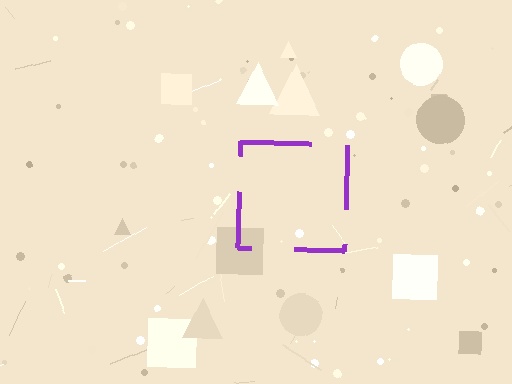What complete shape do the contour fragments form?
The contour fragments form a square.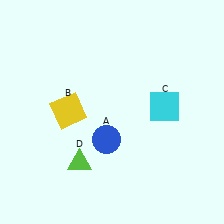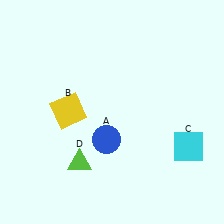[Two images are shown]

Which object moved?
The cyan square (C) moved down.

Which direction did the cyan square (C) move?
The cyan square (C) moved down.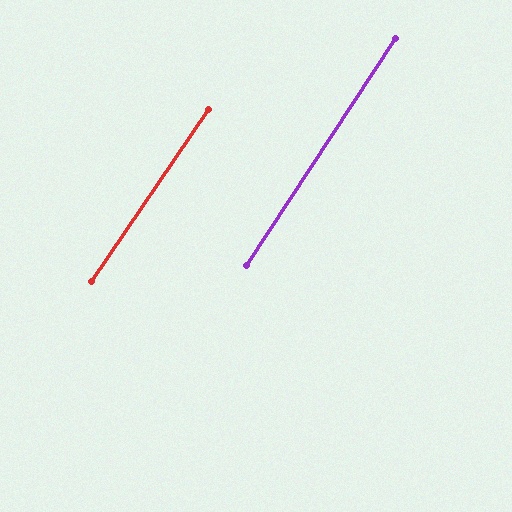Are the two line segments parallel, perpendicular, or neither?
Parallel — their directions differ by only 1.0°.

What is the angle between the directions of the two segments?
Approximately 1 degree.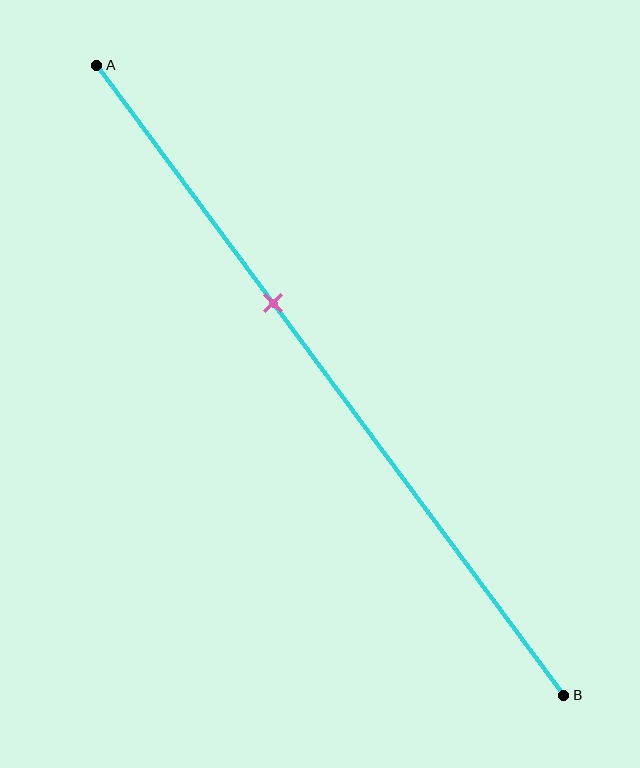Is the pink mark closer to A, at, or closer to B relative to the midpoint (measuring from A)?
The pink mark is closer to point A than the midpoint of segment AB.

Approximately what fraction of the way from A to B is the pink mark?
The pink mark is approximately 40% of the way from A to B.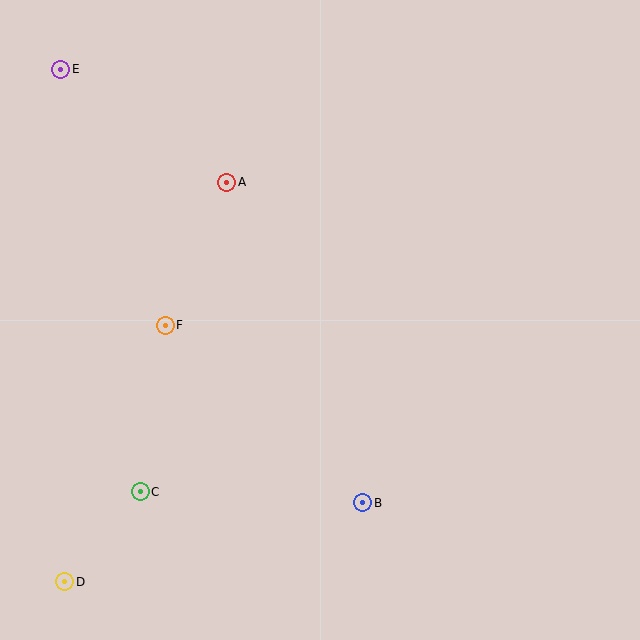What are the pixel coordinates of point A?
Point A is at (227, 182).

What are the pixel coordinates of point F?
Point F is at (165, 325).